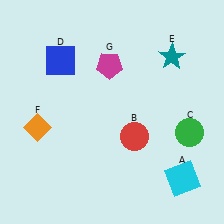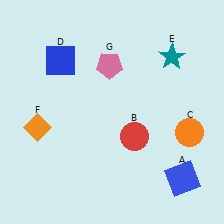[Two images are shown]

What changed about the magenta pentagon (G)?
In Image 1, G is magenta. In Image 2, it changed to pink.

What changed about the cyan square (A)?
In Image 1, A is cyan. In Image 2, it changed to blue.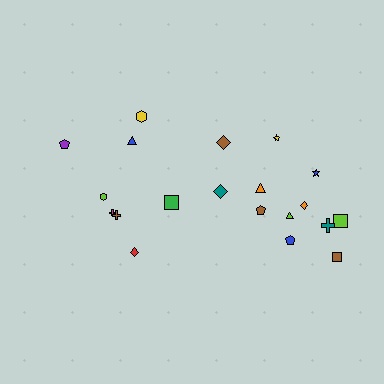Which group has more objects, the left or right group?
The right group.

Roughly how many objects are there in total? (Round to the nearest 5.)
Roughly 20 objects in total.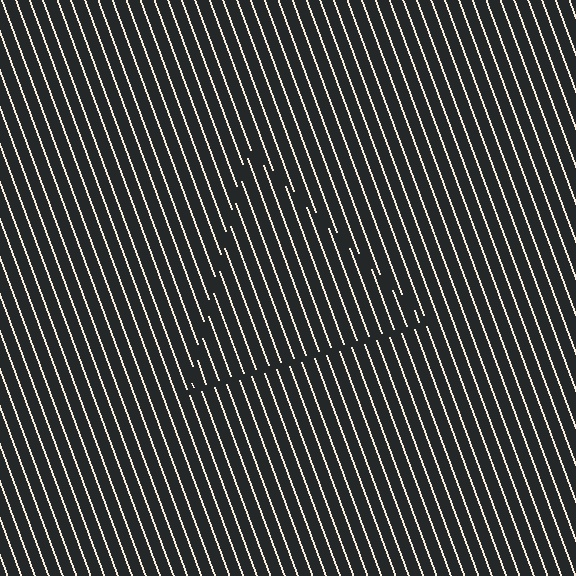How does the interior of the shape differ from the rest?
The interior of the shape contains the same grating, shifted by half a period — the contour is defined by the phase discontinuity where line-ends from the inner and outer gratings abut.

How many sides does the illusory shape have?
3 sides — the line-ends trace a triangle.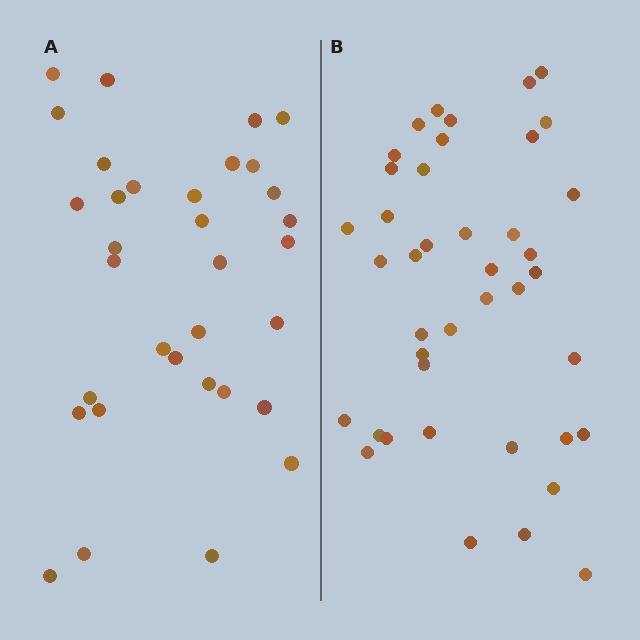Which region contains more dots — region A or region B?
Region B (the right region) has more dots.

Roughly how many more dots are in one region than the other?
Region B has roughly 8 or so more dots than region A.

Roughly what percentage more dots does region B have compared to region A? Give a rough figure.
About 25% more.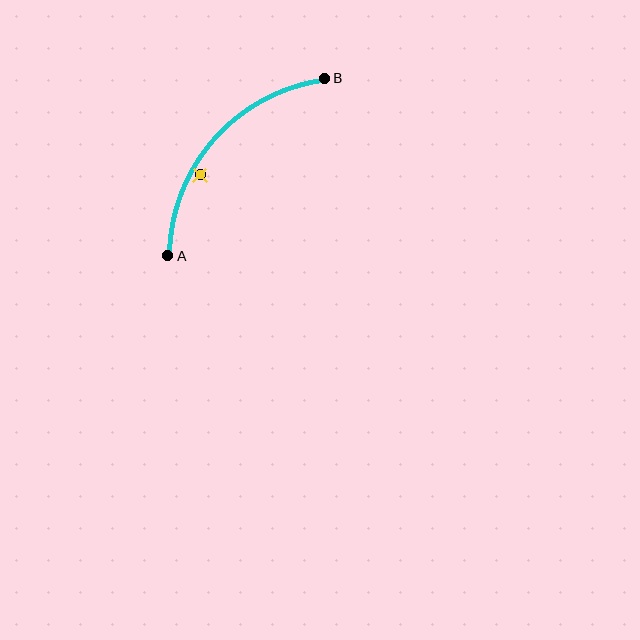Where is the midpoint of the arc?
The arc midpoint is the point on the curve farthest from the straight line joining A and B. It sits above and to the left of that line.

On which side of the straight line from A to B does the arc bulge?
The arc bulges above and to the left of the straight line connecting A and B.